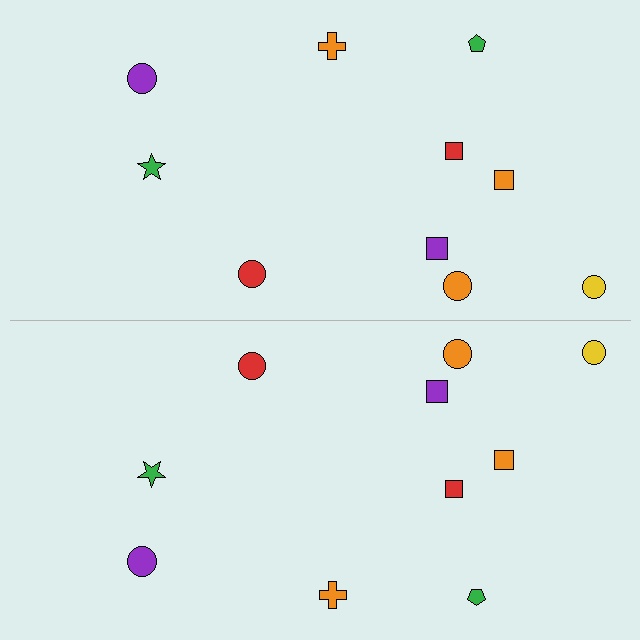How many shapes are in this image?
There are 20 shapes in this image.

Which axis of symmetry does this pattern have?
The pattern has a horizontal axis of symmetry running through the center of the image.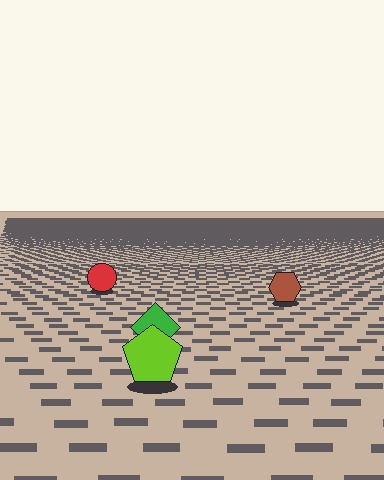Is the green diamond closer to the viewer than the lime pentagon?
No. The lime pentagon is closer — you can tell from the texture gradient: the ground texture is coarser near it.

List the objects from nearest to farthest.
From nearest to farthest: the lime pentagon, the green diamond, the brown hexagon, the red circle.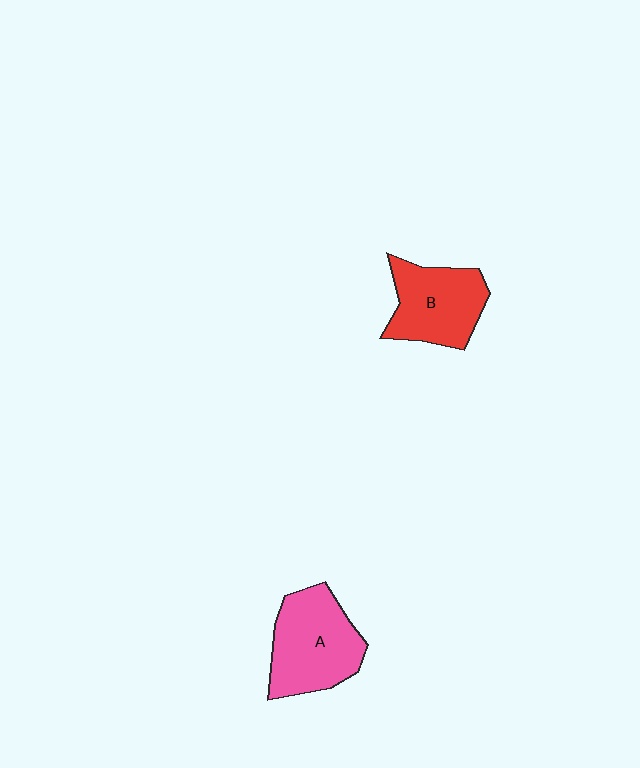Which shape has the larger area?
Shape A (pink).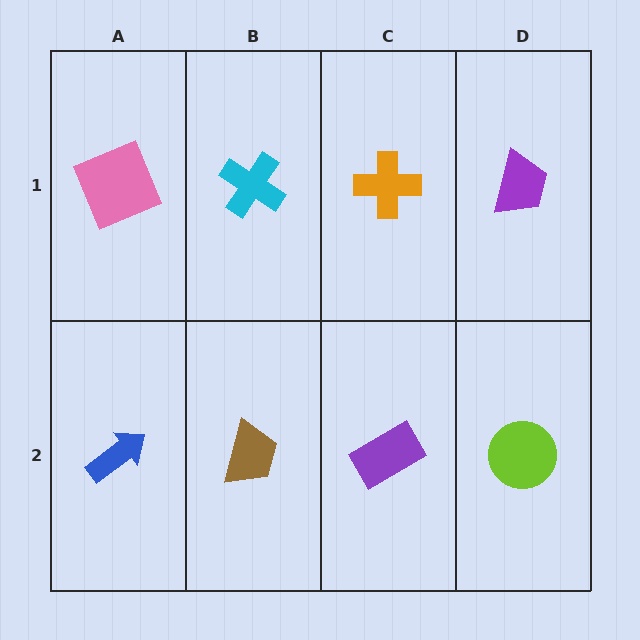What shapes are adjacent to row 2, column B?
A cyan cross (row 1, column B), a blue arrow (row 2, column A), a purple rectangle (row 2, column C).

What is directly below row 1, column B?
A brown trapezoid.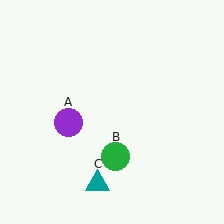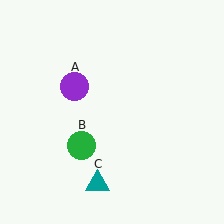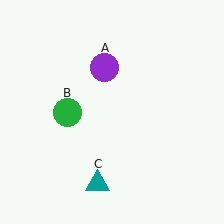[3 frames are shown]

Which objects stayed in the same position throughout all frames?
Teal triangle (object C) remained stationary.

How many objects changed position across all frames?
2 objects changed position: purple circle (object A), green circle (object B).